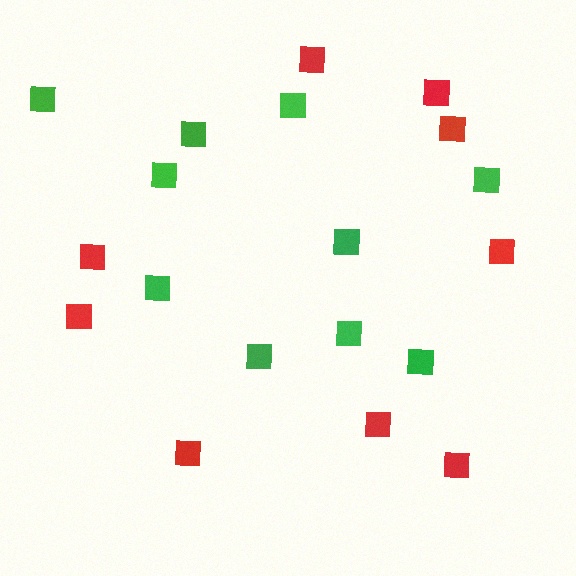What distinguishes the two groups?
There are 2 groups: one group of red squares (9) and one group of green squares (10).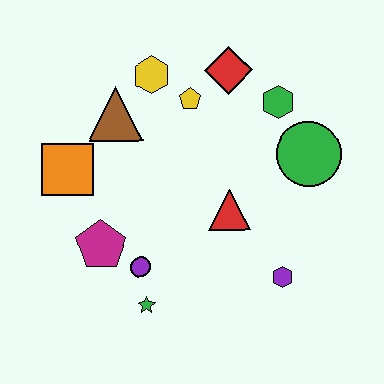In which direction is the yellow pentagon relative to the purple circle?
The yellow pentagon is above the purple circle.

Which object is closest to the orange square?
The brown triangle is closest to the orange square.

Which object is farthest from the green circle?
The orange square is farthest from the green circle.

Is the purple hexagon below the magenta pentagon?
Yes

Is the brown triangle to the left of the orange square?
No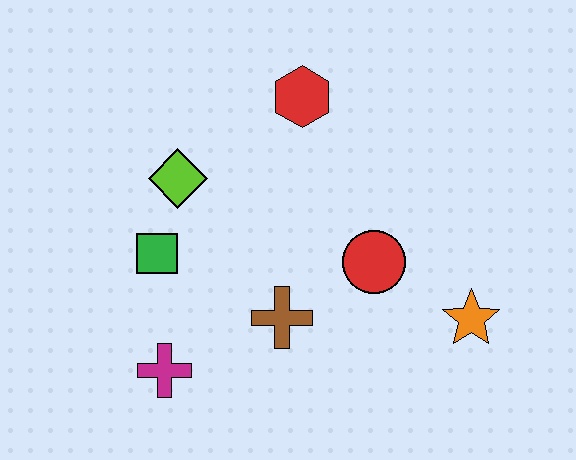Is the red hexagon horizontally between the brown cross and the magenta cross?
No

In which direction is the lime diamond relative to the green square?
The lime diamond is above the green square.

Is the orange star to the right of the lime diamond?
Yes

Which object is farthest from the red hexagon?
The magenta cross is farthest from the red hexagon.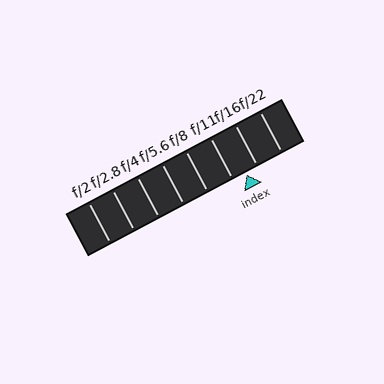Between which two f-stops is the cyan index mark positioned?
The index mark is between f/11 and f/16.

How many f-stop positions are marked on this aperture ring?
There are 8 f-stop positions marked.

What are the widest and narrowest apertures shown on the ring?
The widest aperture shown is f/2 and the narrowest is f/22.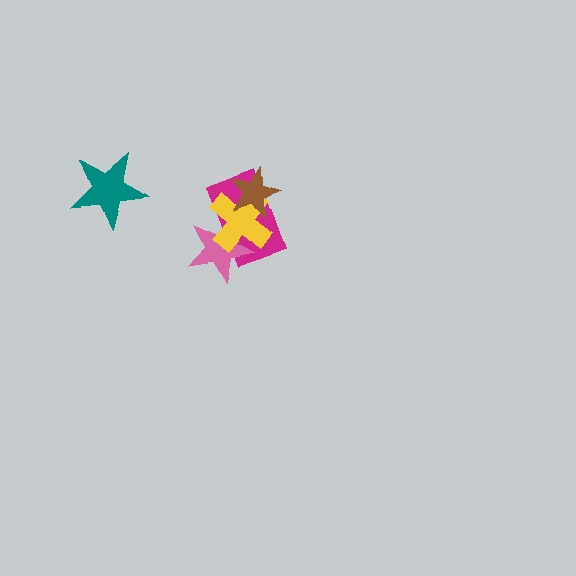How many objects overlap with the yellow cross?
3 objects overlap with the yellow cross.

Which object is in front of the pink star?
The yellow cross is in front of the pink star.